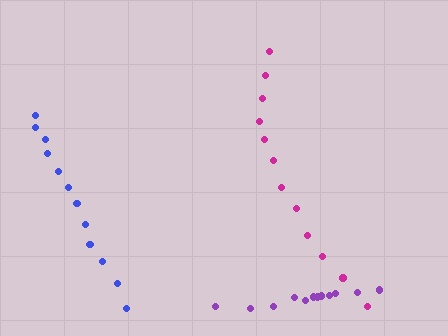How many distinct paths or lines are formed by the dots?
There are 3 distinct paths.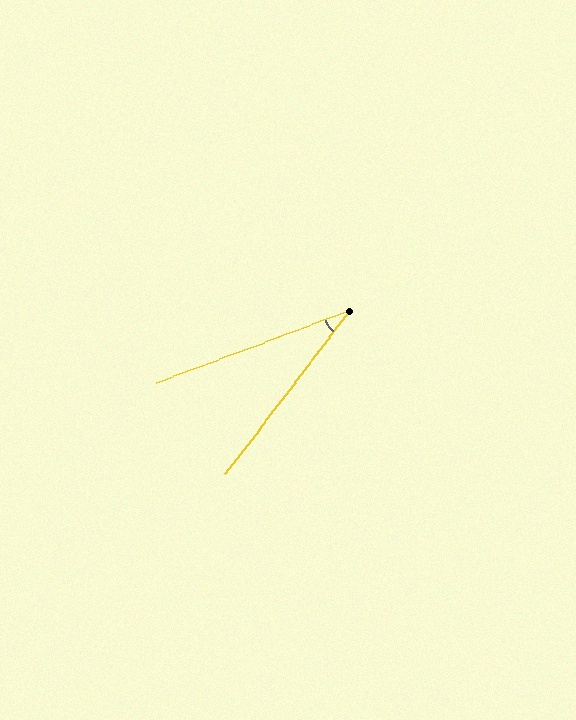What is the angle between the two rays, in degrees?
Approximately 32 degrees.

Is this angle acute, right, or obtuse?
It is acute.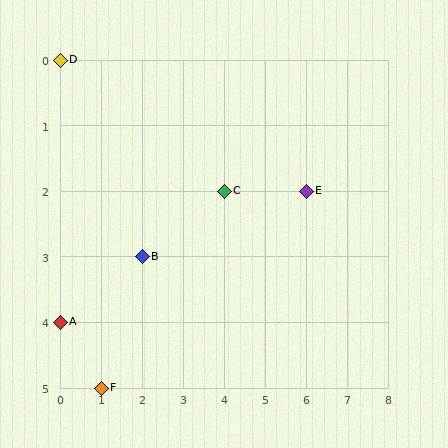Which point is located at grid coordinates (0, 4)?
Point A is at (0, 4).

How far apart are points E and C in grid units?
Points E and C are 2 columns apart.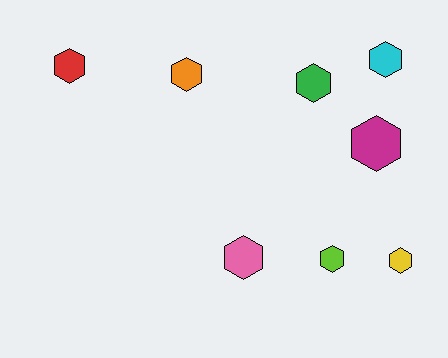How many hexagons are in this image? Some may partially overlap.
There are 8 hexagons.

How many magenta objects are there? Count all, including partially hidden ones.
There is 1 magenta object.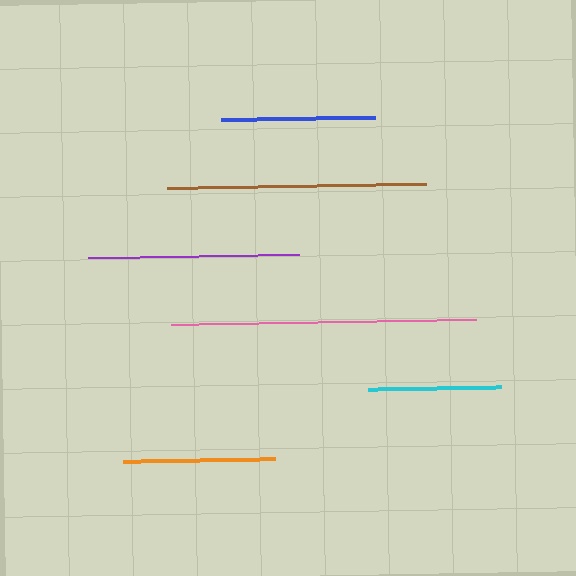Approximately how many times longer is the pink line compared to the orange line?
The pink line is approximately 2.0 times the length of the orange line.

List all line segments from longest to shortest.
From longest to shortest: pink, brown, purple, blue, orange, cyan.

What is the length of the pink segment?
The pink segment is approximately 305 pixels long.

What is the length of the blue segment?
The blue segment is approximately 154 pixels long.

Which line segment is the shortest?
The cyan line is the shortest at approximately 133 pixels.